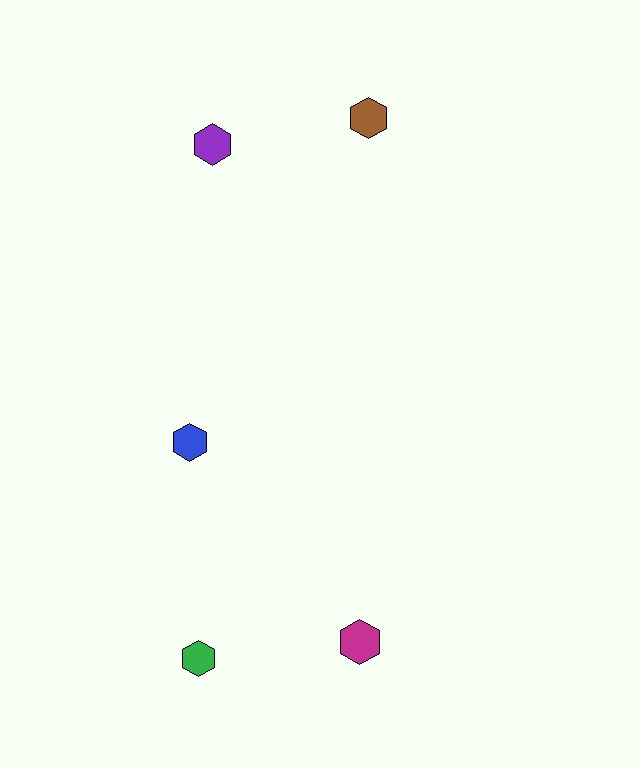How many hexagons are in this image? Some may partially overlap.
There are 5 hexagons.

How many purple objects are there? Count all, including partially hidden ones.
There is 1 purple object.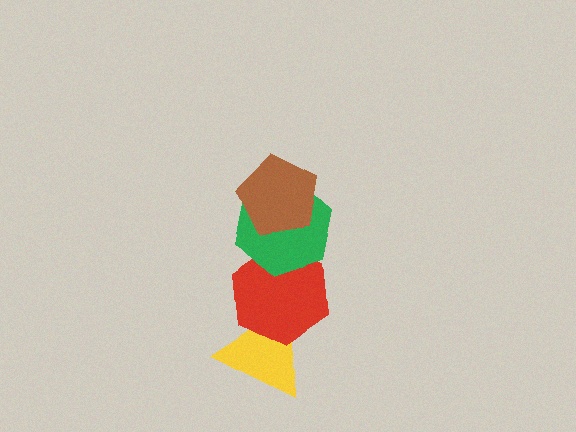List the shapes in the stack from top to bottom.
From top to bottom: the brown pentagon, the green hexagon, the red hexagon, the yellow triangle.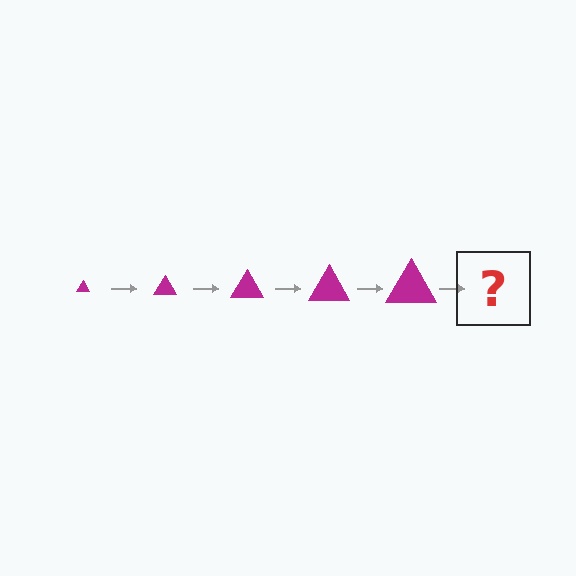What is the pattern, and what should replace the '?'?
The pattern is that the triangle gets progressively larger each step. The '?' should be a magenta triangle, larger than the previous one.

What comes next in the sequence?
The next element should be a magenta triangle, larger than the previous one.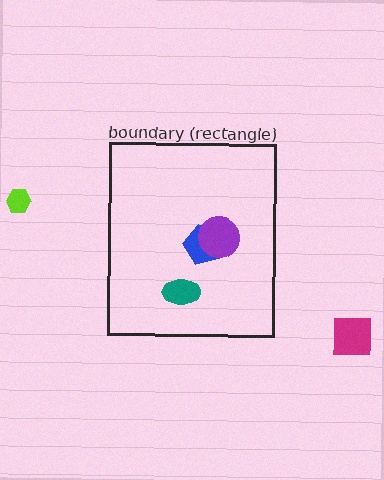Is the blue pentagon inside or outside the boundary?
Inside.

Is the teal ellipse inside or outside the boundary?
Inside.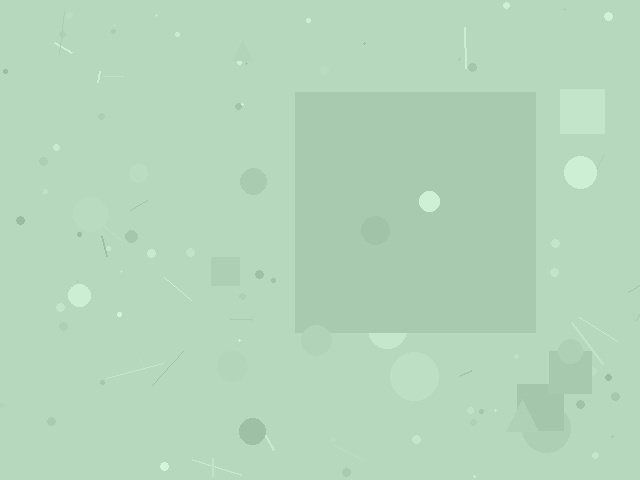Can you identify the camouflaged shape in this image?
The camouflaged shape is a square.